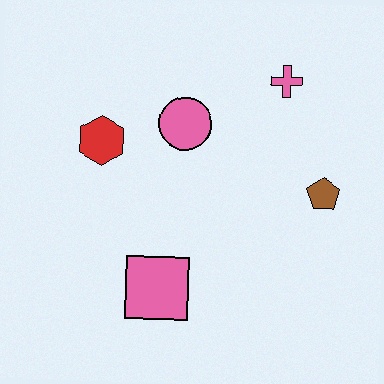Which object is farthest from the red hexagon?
The brown pentagon is farthest from the red hexagon.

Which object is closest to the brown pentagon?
The pink cross is closest to the brown pentagon.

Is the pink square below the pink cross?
Yes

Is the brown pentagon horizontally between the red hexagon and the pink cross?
No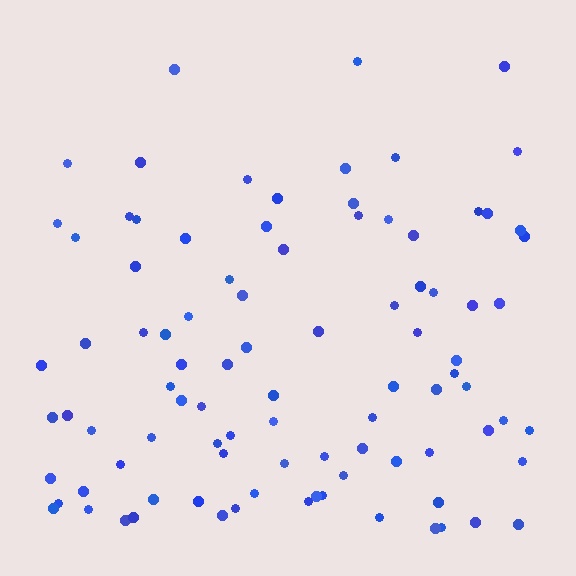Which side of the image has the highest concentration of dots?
The bottom.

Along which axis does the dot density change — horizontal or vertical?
Vertical.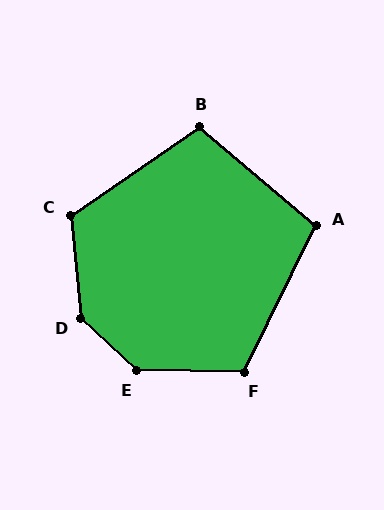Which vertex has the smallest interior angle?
A, at approximately 104 degrees.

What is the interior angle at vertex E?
Approximately 138 degrees (obtuse).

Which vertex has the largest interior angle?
D, at approximately 139 degrees.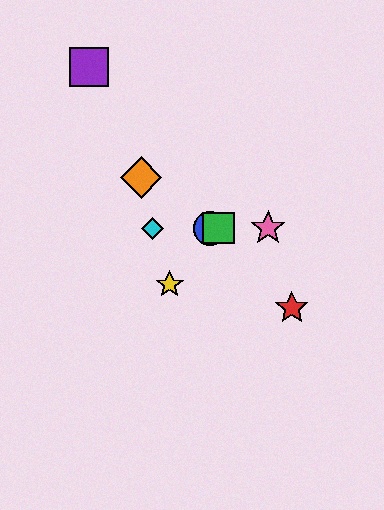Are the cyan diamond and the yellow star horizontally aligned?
No, the cyan diamond is at y≈228 and the yellow star is at y≈285.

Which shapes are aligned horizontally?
The blue circle, the green square, the cyan diamond, the pink star are aligned horizontally.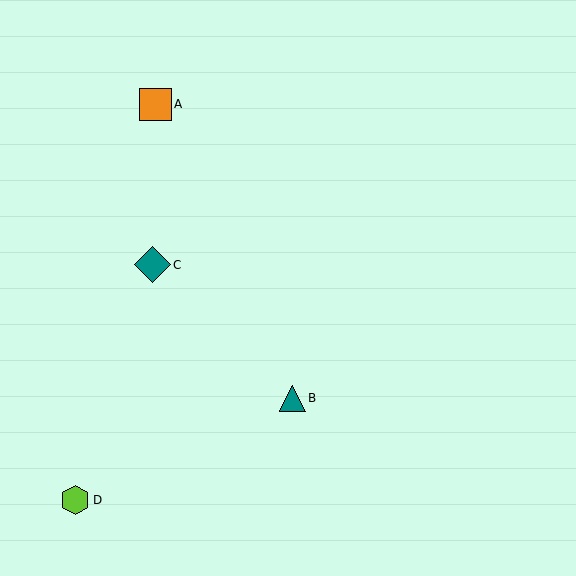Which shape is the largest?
The teal diamond (labeled C) is the largest.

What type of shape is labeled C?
Shape C is a teal diamond.